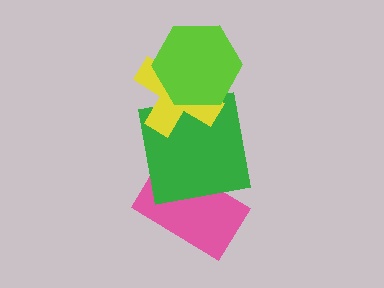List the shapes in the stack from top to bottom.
From top to bottom: the lime hexagon, the yellow cross, the green square, the pink rectangle.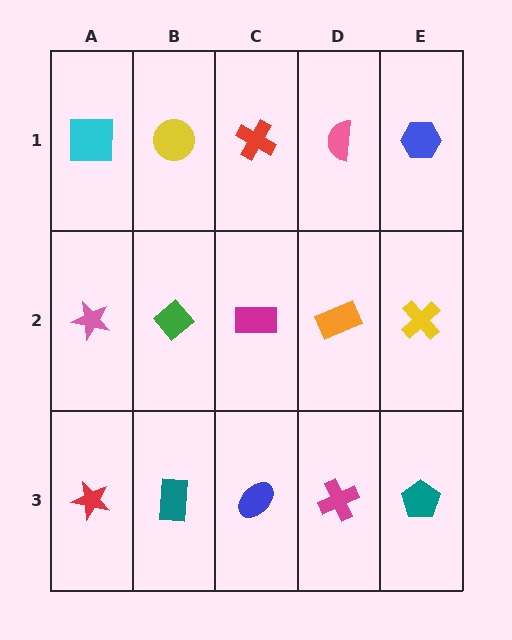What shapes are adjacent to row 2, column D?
A pink semicircle (row 1, column D), a magenta cross (row 3, column D), a magenta rectangle (row 2, column C), a yellow cross (row 2, column E).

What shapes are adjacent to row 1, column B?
A green diamond (row 2, column B), a cyan square (row 1, column A), a red cross (row 1, column C).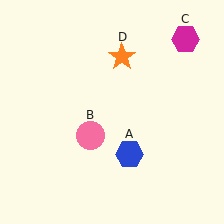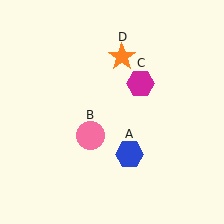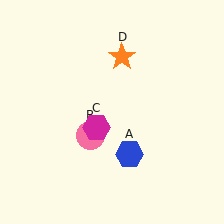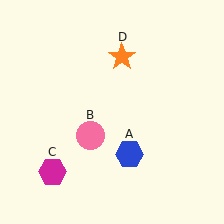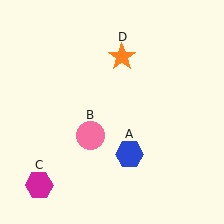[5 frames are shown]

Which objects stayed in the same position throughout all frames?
Blue hexagon (object A) and pink circle (object B) and orange star (object D) remained stationary.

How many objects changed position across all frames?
1 object changed position: magenta hexagon (object C).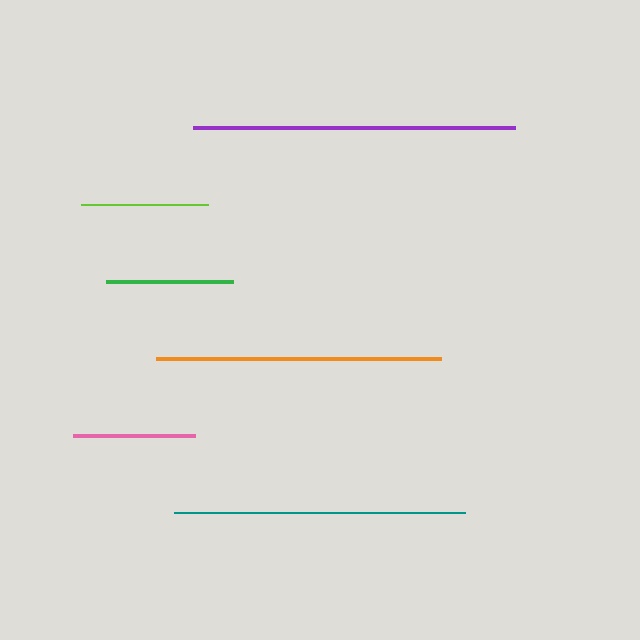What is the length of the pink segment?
The pink segment is approximately 122 pixels long.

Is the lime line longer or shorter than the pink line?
The lime line is longer than the pink line.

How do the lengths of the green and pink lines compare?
The green and pink lines are approximately the same length.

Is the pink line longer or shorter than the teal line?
The teal line is longer than the pink line.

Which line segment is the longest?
The purple line is the longest at approximately 323 pixels.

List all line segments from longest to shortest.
From longest to shortest: purple, teal, orange, lime, green, pink.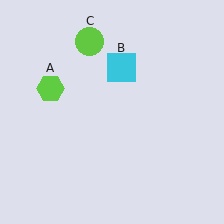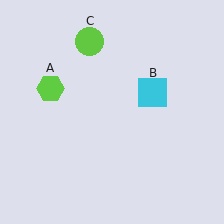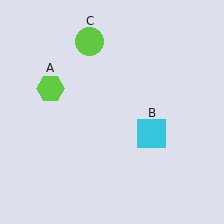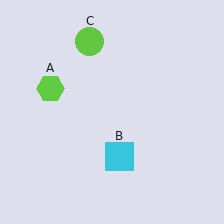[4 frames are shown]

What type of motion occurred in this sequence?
The cyan square (object B) rotated clockwise around the center of the scene.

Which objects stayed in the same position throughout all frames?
Lime hexagon (object A) and lime circle (object C) remained stationary.